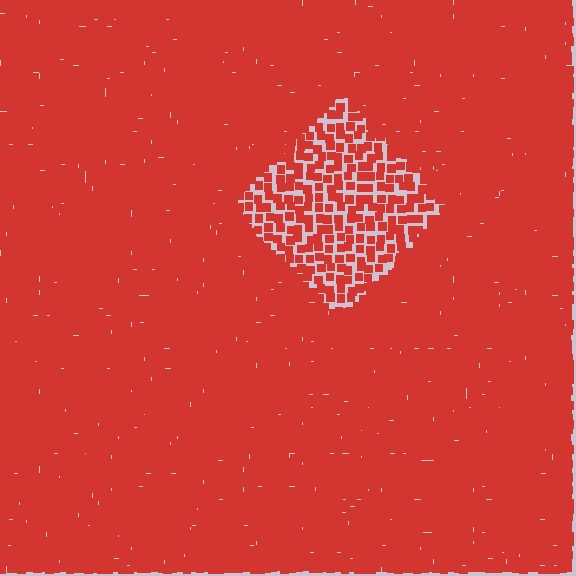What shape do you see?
I see a diamond.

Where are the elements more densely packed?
The elements are more densely packed outside the diamond boundary.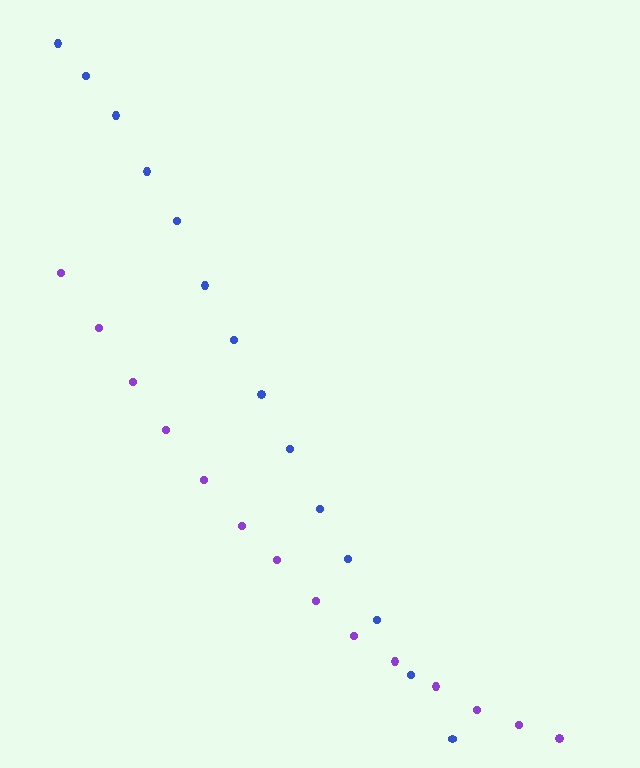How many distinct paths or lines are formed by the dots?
There are 2 distinct paths.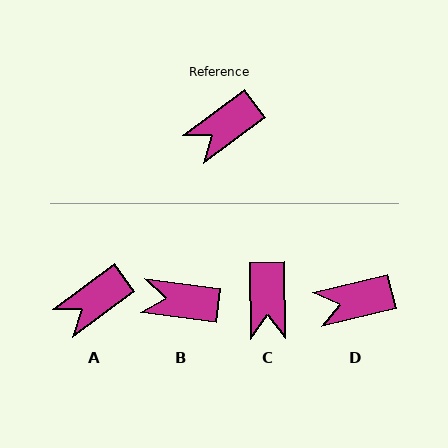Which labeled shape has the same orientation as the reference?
A.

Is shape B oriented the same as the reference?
No, it is off by about 44 degrees.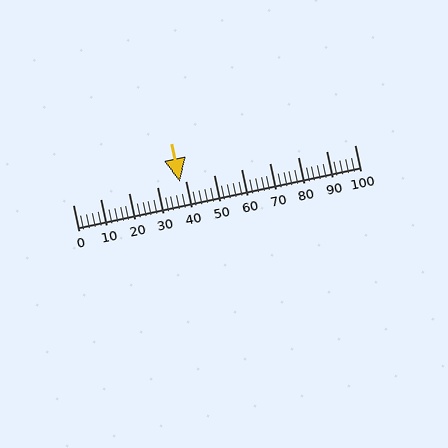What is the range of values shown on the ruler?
The ruler shows values from 0 to 100.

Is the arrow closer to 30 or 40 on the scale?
The arrow is closer to 40.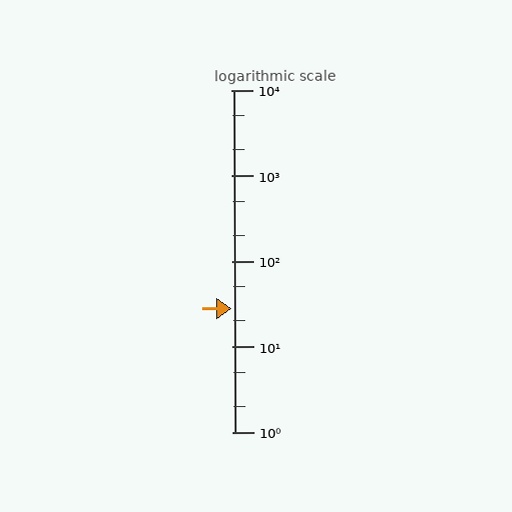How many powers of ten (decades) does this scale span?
The scale spans 4 decades, from 1 to 10000.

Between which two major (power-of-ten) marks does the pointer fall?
The pointer is between 10 and 100.